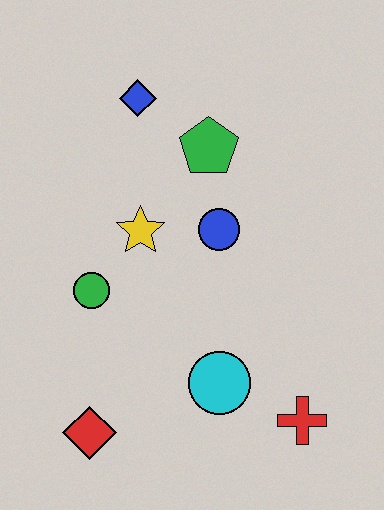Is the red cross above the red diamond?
Yes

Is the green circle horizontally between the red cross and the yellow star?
No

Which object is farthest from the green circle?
The red cross is farthest from the green circle.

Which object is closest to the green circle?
The yellow star is closest to the green circle.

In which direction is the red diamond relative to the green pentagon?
The red diamond is below the green pentagon.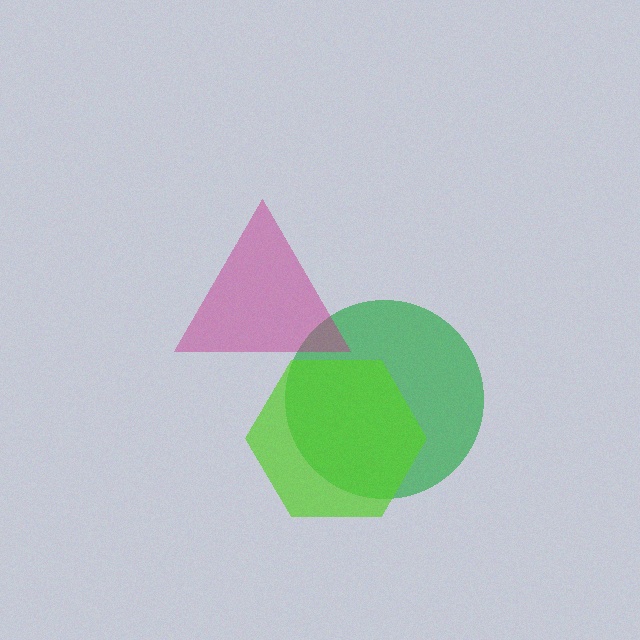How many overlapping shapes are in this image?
There are 3 overlapping shapes in the image.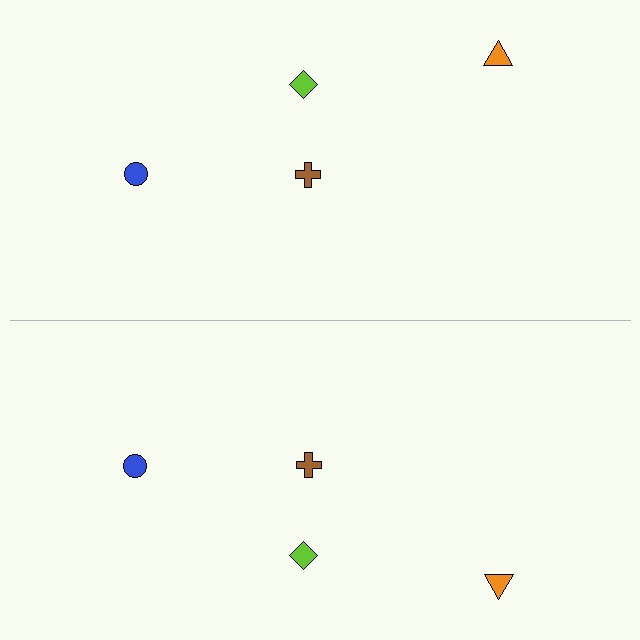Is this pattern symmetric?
Yes, this pattern has bilateral (reflection) symmetry.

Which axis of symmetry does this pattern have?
The pattern has a horizontal axis of symmetry running through the center of the image.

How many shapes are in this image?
There are 8 shapes in this image.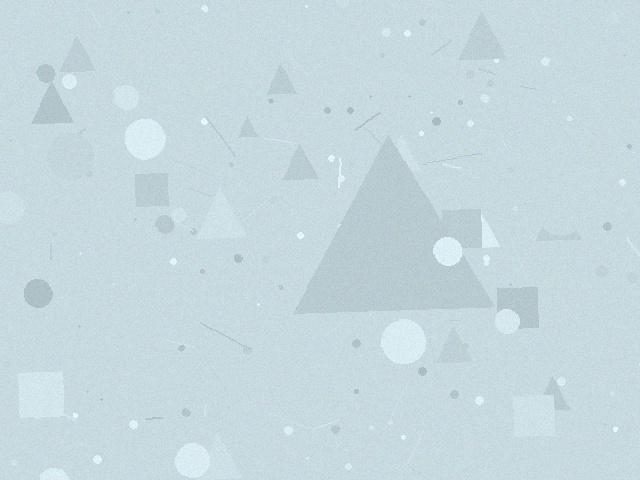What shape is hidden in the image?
A triangle is hidden in the image.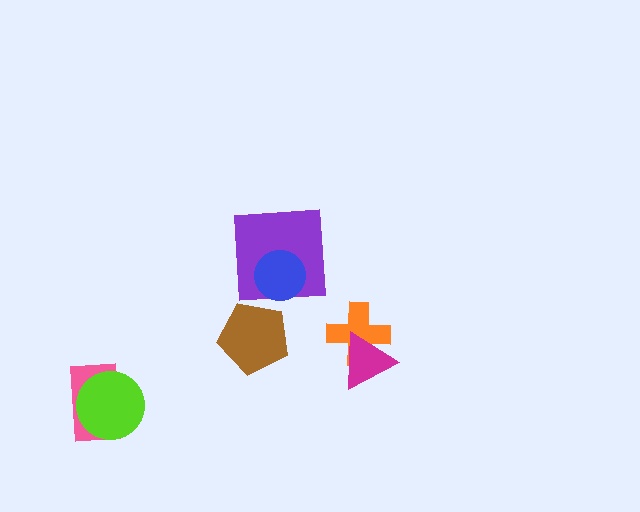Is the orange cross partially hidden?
Yes, it is partially covered by another shape.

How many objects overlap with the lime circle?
1 object overlaps with the lime circle.